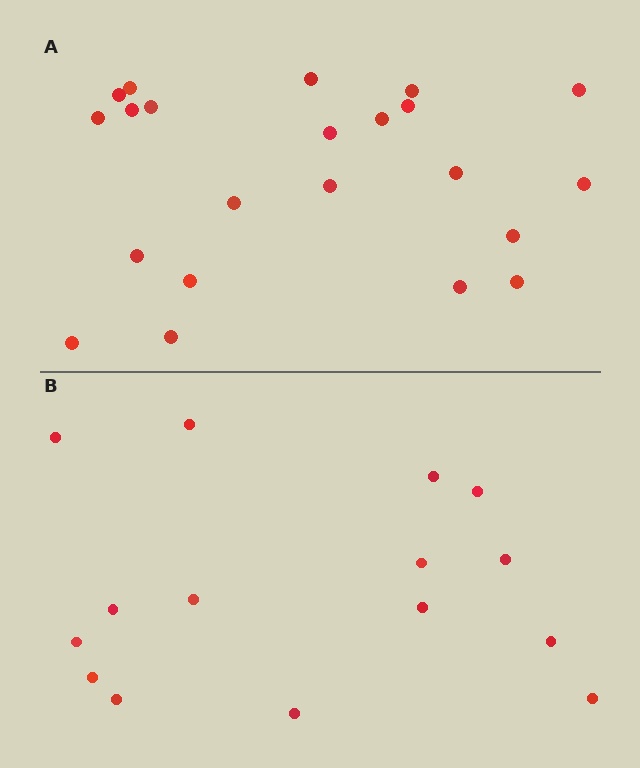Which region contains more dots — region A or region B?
Region A (the top region) has more dots.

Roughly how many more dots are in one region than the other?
Region A has roughly 8 or so more dots than region B.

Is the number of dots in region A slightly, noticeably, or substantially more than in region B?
Region A has substantially more. The ratio is roughly 1.5 to 1.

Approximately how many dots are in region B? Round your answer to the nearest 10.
About 20 dots. (The exact count is 15, which rounds to 20.)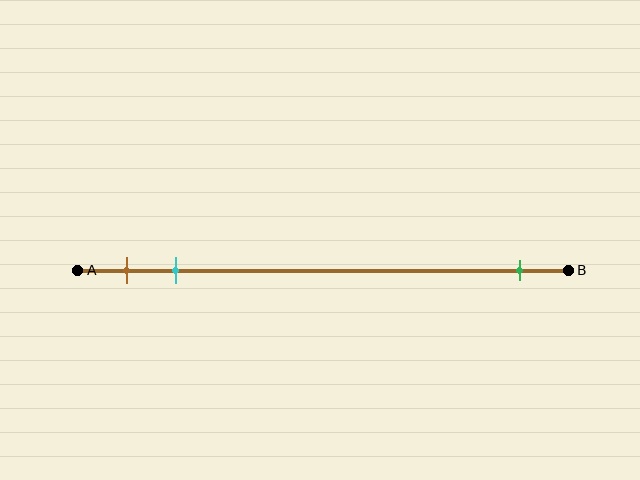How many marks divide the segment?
There are 3 marks dividing the segment.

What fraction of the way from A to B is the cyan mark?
The cyan mark is approximately 20% (0.2) of the way from A to B.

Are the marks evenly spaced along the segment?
No, the marks are not evenly spaced.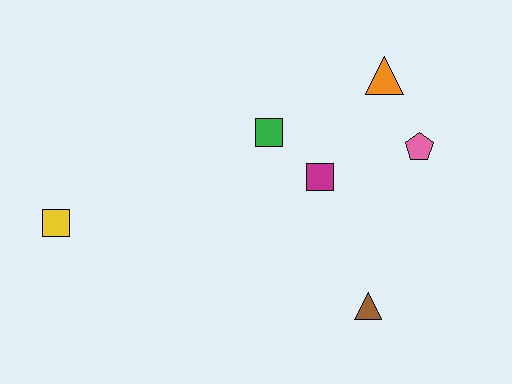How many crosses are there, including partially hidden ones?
There are no crosses.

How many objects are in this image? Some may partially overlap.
There are 6 objects.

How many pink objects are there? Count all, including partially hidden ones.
There is 1 pink object.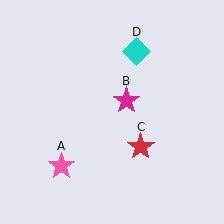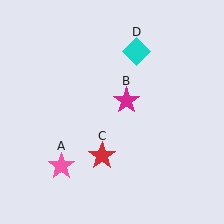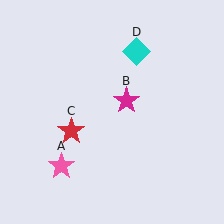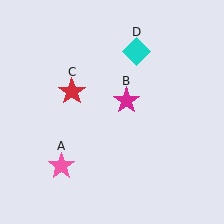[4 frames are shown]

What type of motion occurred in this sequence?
The red star (object C) rotated clockwise around the center of the scene.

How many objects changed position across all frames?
1 object changed position: red star (object C).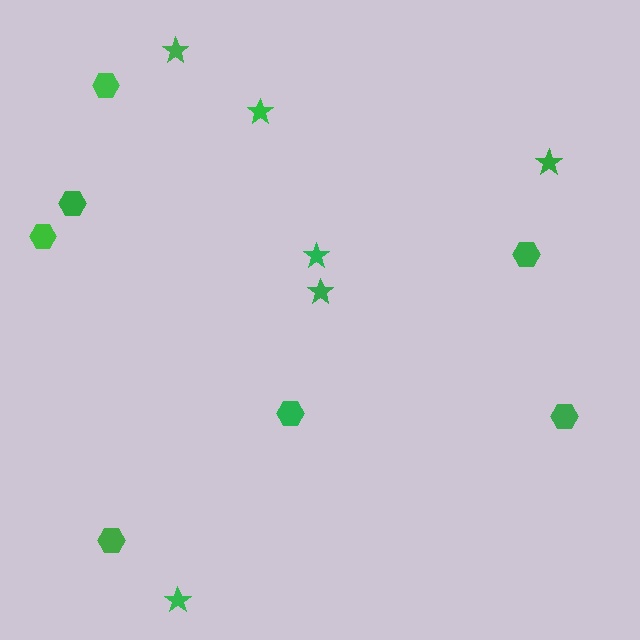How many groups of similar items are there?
There are 2 groups: one group of stars (6) and one group of hexagons (7).